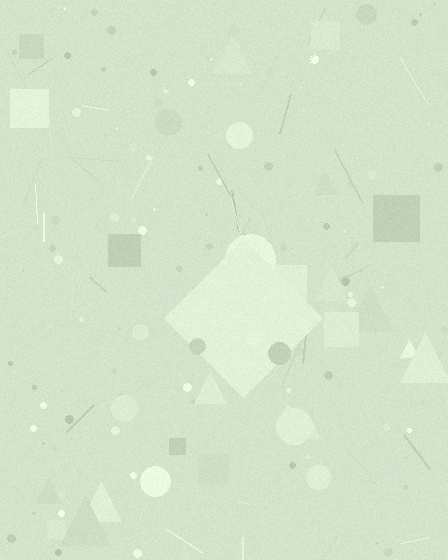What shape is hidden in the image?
A diamond is hidden in the image.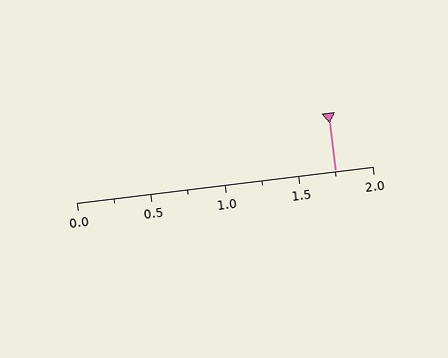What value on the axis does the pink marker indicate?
The marker indicates approximately 1.75.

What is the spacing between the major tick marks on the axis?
The major ticks are spaced 0.5 apart.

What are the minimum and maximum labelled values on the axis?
The axis runs from 0.0 to 2.0.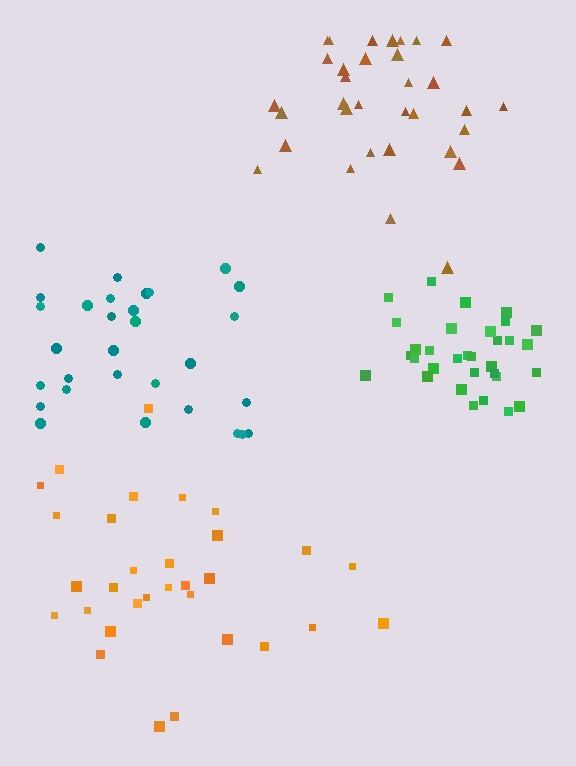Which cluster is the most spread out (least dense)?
Teal.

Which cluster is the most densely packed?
Green.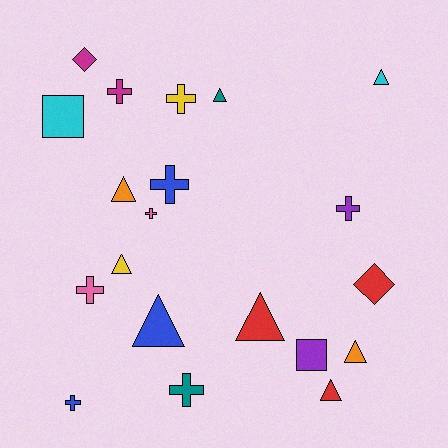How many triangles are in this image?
There are 8 triangles.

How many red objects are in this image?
There are 3 red objects.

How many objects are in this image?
There are 20 objects.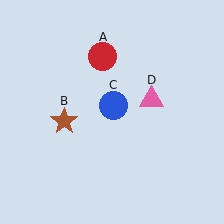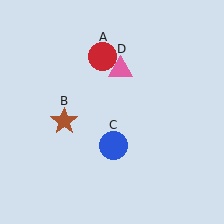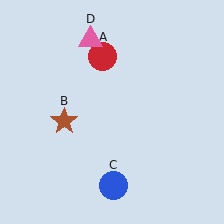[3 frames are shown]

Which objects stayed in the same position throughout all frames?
Red circle (object A) and brown star (object B) remained stationary.